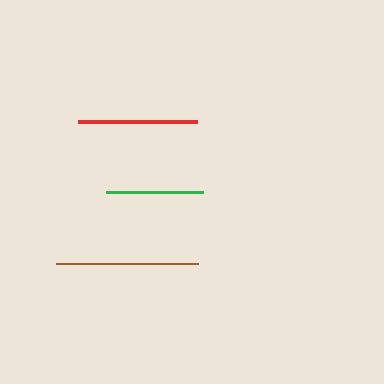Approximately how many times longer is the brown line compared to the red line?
The brown line is approximately 1.2 times the length of the red line.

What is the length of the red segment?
The red segment is approximately 120 pixels long.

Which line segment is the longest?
The brown line is the longest at approximately 141 pixels.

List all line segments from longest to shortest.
From longest to shortest: brown, red, green.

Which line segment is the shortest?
The green line is the shortest at approximately 97 pixels.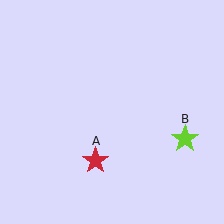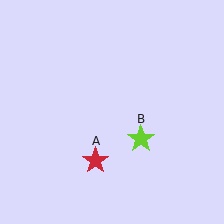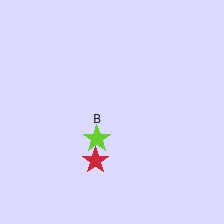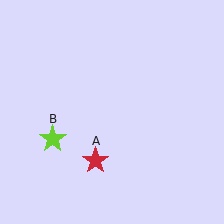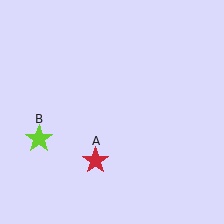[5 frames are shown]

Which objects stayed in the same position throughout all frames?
Red star (object A) remained stationary.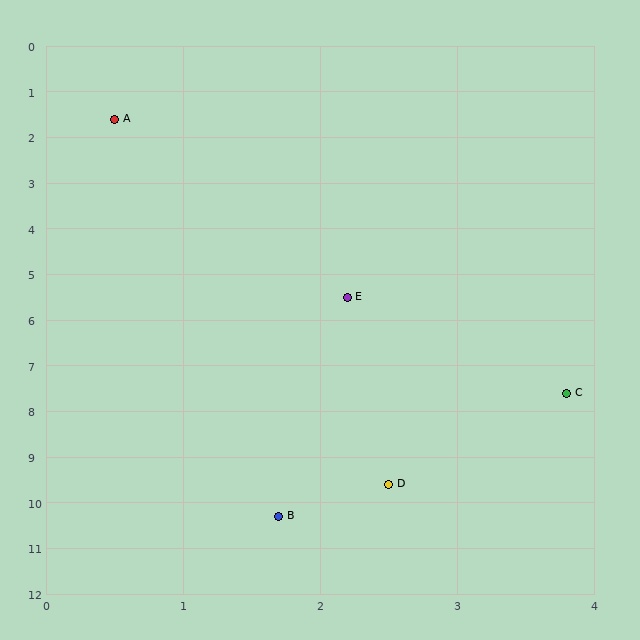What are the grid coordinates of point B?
Point B is at approximately (1.7, 10.3).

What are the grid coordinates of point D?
Point D is at approximately (2.5, 9.6).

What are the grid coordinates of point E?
Point E is at approximately (2.2, 5.5).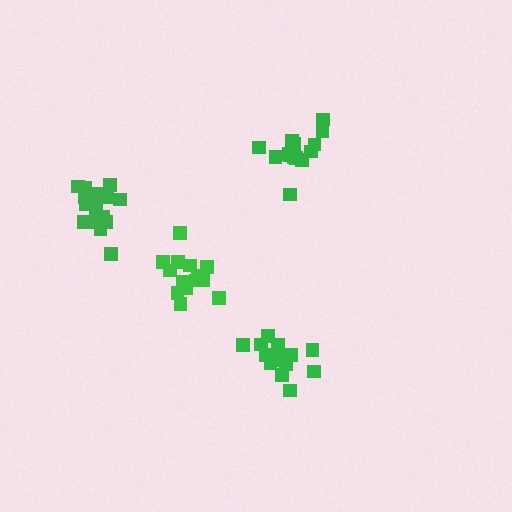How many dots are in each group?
Group 1: 14 dots, Group 2: 14 dots, Group 3: 17 dots, Group 4: 17 dots (62 total).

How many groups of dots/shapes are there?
There are 4 groups.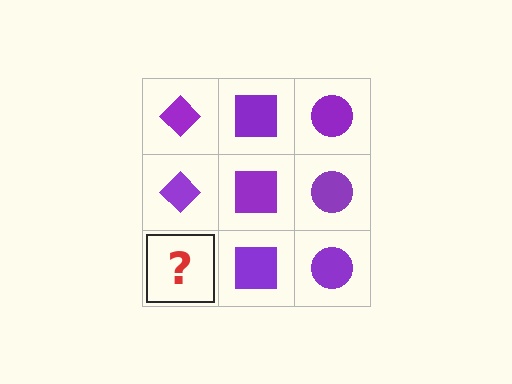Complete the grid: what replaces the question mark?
The question mark should be replaced with a purple diamond.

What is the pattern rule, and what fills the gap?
The rule is that each column has a consistent shape. The gap should be filled with a purple diamond.